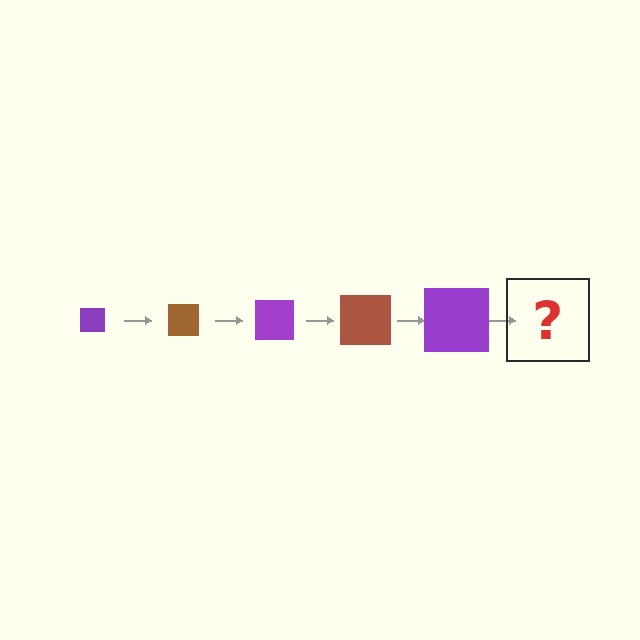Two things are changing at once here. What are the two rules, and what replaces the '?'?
The two rules are that the square grows larger each step and the color cycles through purple and brown. The '?' should be a brown square, larger than the previous one.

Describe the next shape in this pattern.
It should be a brown square, larger than the previous one.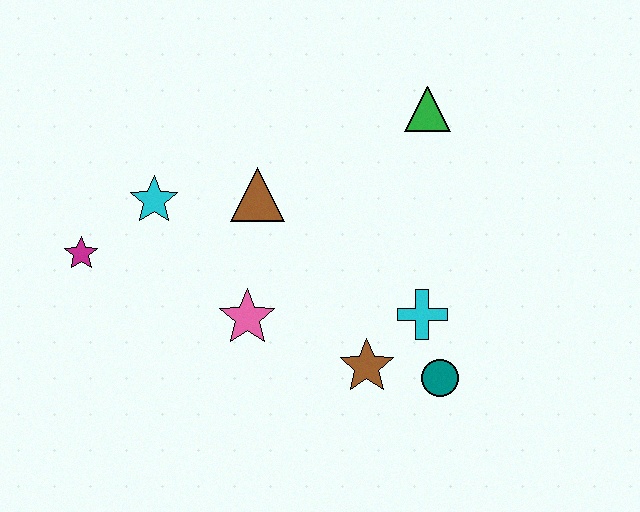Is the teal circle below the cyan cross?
Yes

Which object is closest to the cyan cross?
The teal circle is closest to the cyan cross.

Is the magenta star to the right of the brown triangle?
No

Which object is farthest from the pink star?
The green triangle is farthest from the pink star.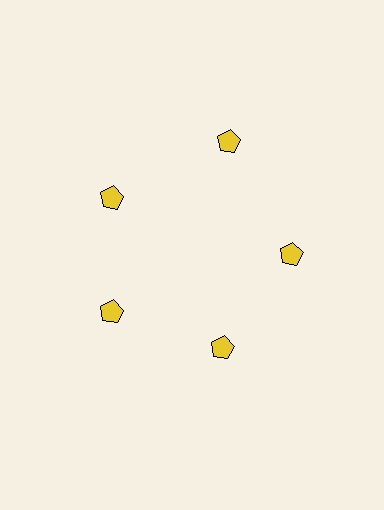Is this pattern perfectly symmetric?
No. The 5 yellow pentagons are arranged in a ring, but one element near the 1 o'clock position is pushed outward from the center, breaking the 5-fold rotational symmetry.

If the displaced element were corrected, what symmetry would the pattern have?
It would have 5-fold rotational symmetry — the pattern would map onto itself every 72 degrees.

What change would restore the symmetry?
The symmetry would be restored by moving it inward, back onto the ring so that all 5 pentagons sit at equal angles and equal distance from the center.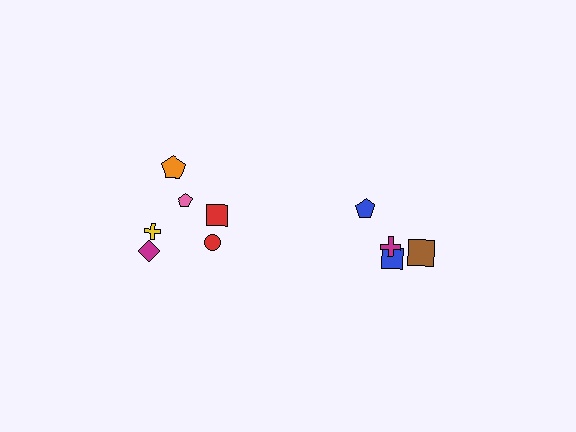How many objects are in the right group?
There are 4 objects.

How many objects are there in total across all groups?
There are 10 objects.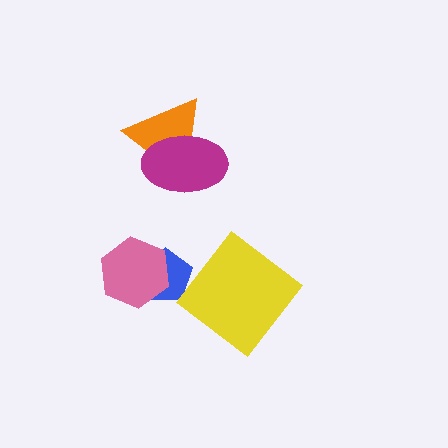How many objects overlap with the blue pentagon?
1 object overlaps with the blue pentagon.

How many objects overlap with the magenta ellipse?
1 object overlaps with the magenta ellipse.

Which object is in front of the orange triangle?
The magenta ellipse is in front of the orange triangle.